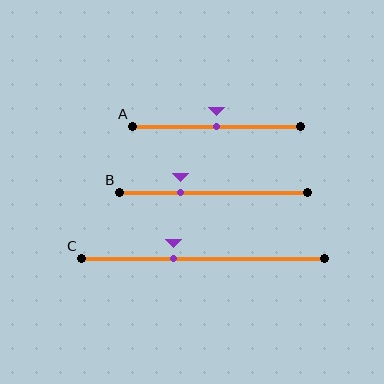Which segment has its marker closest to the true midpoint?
Segment A has its marker closest to the true midpoint.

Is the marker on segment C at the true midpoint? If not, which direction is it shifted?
No, the marker on segment C is shifted to the left by about 12% of the segment length.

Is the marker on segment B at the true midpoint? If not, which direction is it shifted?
No, the marker on segment B is shifted to the left by about 18% of the segment length.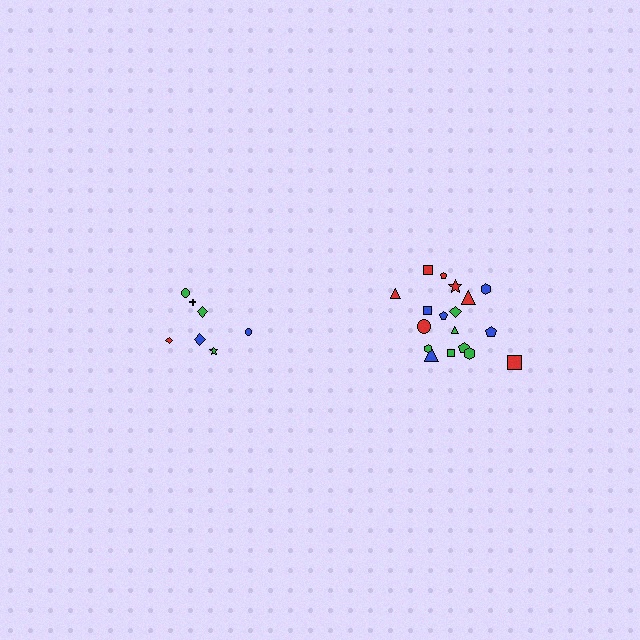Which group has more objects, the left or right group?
The right group.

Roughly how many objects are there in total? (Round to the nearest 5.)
Roughly 25 objects in total.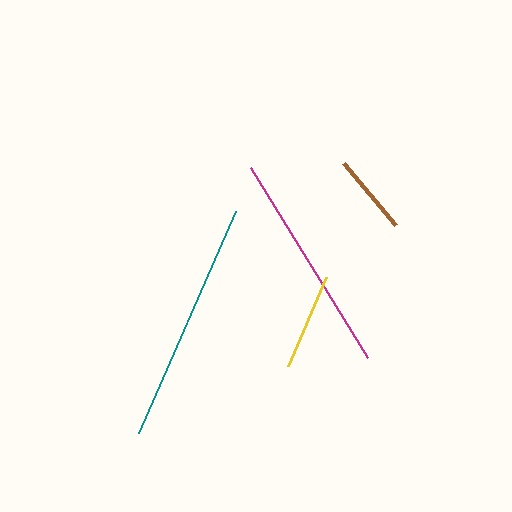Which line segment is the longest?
The teal line is the longest at approximately 242 pixels.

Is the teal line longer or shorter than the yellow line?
The teal line is longer than the yellow line.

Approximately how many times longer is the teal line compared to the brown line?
The teal line is approximately 3.0 times the length of the brown line.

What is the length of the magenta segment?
The magenta segment is approximately 222 pixels long.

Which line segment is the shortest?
The brown line is the shortest at approximately 81 pixels.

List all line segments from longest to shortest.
From longest to shortest: teal, magenta, yellow, brown.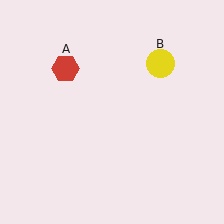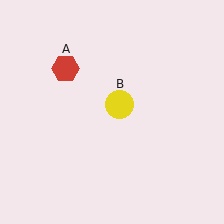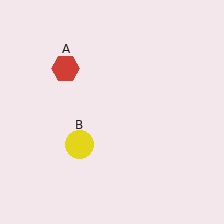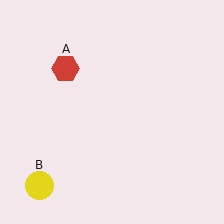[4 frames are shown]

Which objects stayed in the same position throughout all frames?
Red hexagon (object A) remained stationary.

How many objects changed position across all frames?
1 object changed position: yellow circle (object B).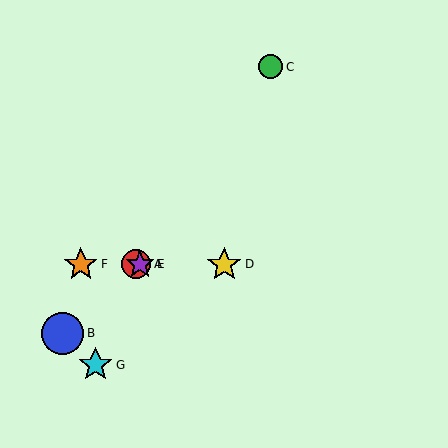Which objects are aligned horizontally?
Objects A, D, E, F are aligned horizontally.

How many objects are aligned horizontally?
4 objects (A, D, E, F) are aligned horizontally.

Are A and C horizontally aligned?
No, A is at y≈264 and C is at y≈67.